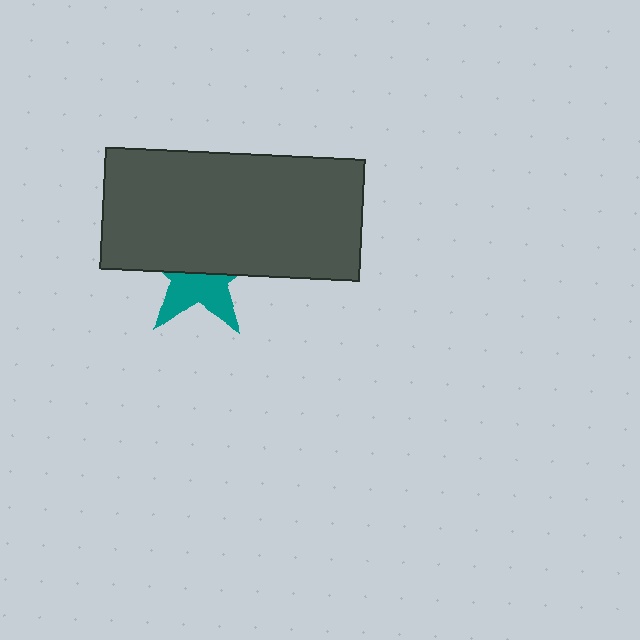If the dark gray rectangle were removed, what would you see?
You would see the complete teal star.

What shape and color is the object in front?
The object in front is a dark gray rectangle.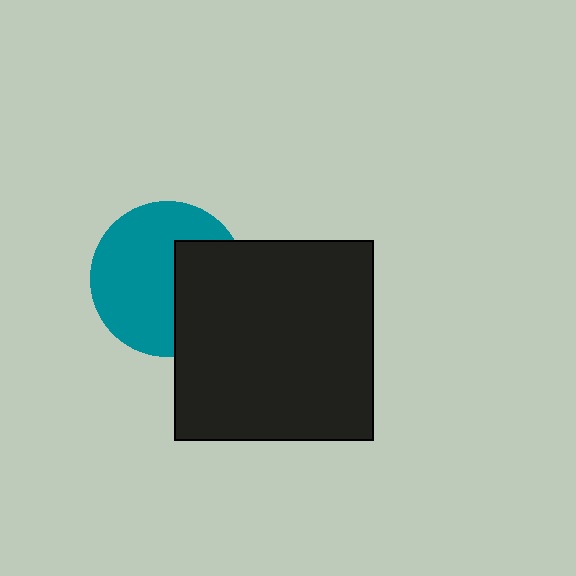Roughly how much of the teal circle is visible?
About half of it is visible (roughly 63%).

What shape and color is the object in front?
The object in front is a black square.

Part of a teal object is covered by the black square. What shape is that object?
It is a circle.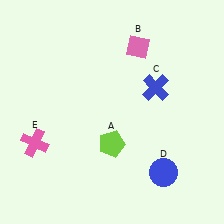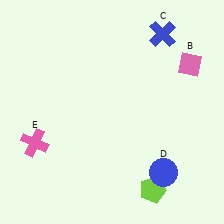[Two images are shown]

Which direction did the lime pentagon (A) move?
The lime pentagon (A) moved down.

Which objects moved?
The objects that moved are: the lime pentagon (A), the pink diamond (B), the blue cross (C).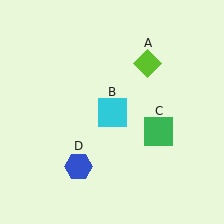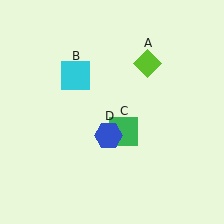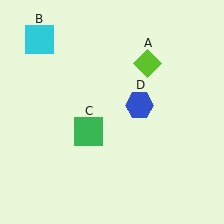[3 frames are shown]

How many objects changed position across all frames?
3 objects changed position: cyan square (object B), green square (object C), blue hexagon (object D).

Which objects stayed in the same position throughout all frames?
Lime diamond (object A) remained stationary.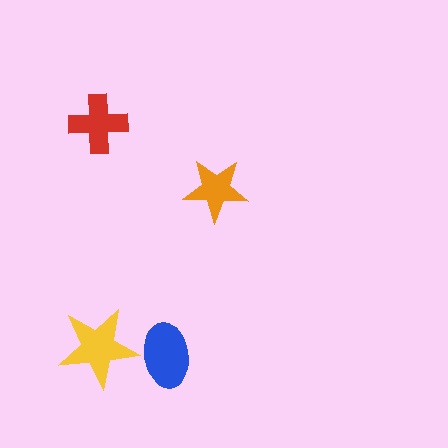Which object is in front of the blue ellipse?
The yellow star is in front of the blue ellipse.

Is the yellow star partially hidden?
No, no other shape covers it.